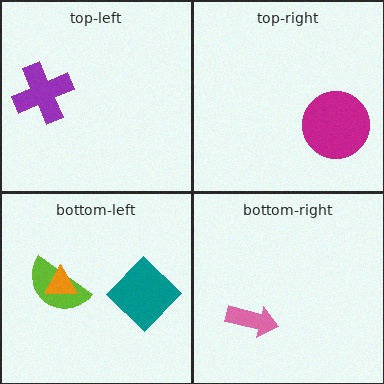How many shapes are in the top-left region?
1.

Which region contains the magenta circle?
The top-right region.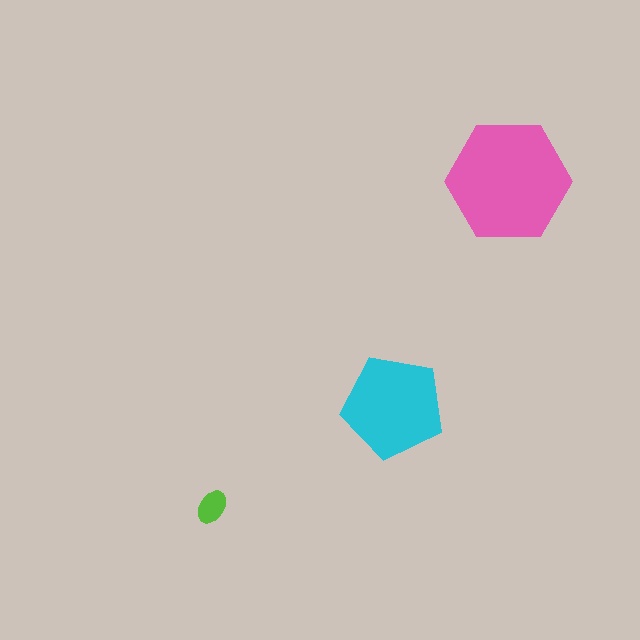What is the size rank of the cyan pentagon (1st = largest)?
2nd.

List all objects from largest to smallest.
The pink hexagon, the cyan pentagon, the lime ellipse.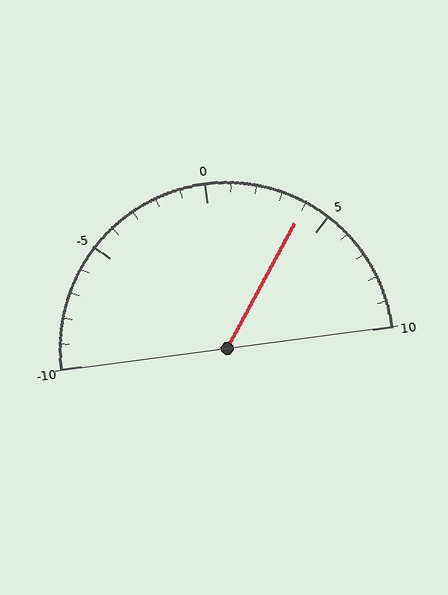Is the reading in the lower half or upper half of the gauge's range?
The reading is in the upper half of the range (-10 to 10).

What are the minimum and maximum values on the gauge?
The gauge ranges from -10 to 10.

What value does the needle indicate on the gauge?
The needle indicates approximately 4.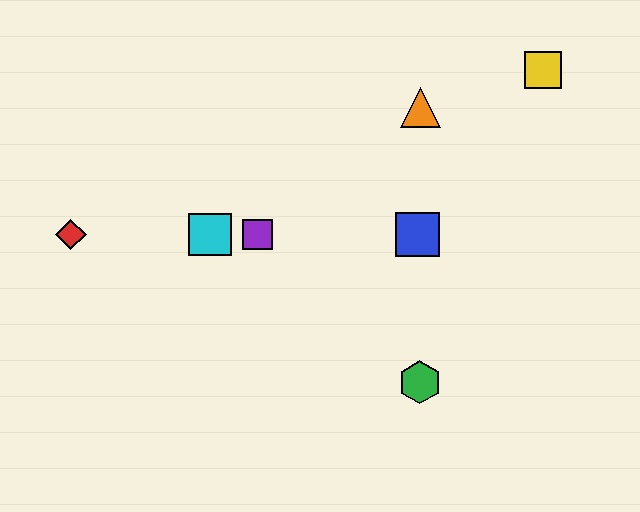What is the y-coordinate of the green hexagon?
The green hexagon is at y≈382.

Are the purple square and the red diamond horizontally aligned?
Yes, both are at y≈234.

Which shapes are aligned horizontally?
The red diamond, the blue square, the purple square, the cyan square are aligned horizontally.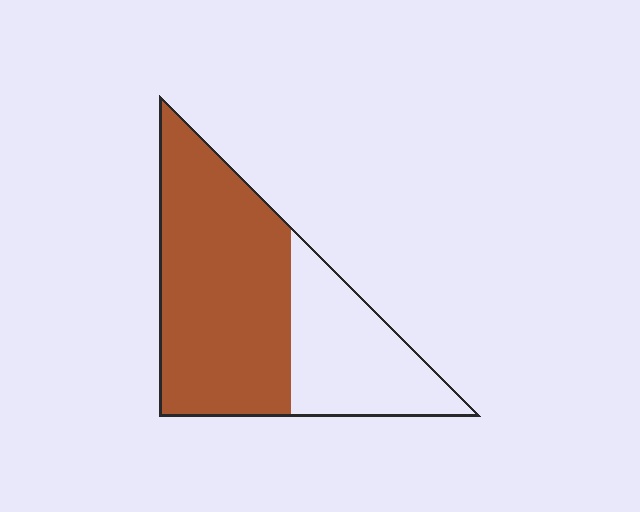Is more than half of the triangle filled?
Yes.